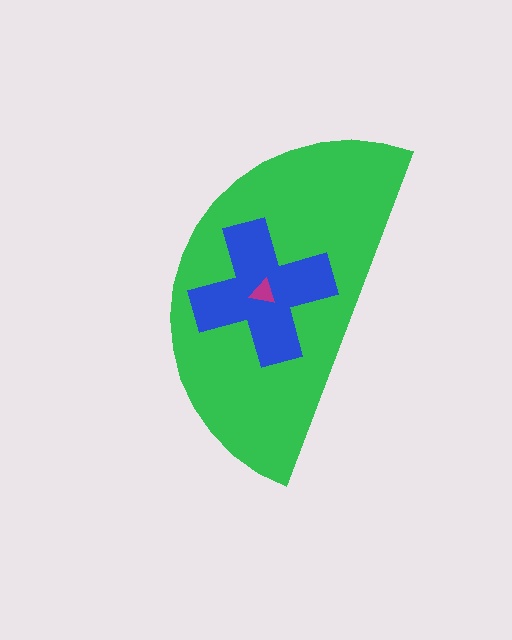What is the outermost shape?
The green semicircle.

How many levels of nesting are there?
3.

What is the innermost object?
The magenta triangle.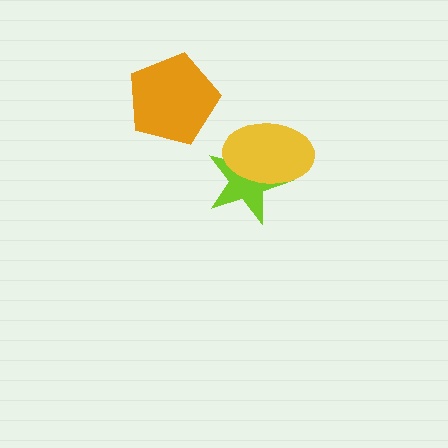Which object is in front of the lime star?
The yellow ellipse is in front of the lime star.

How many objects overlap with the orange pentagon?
0 objects overlap with the orange pentagon.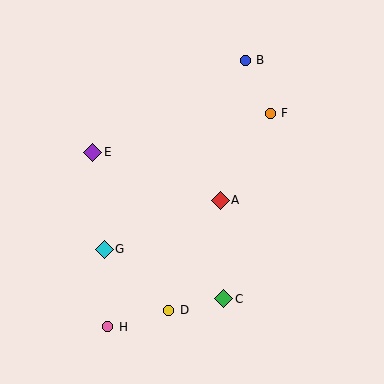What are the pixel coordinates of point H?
Point H is at (108, 327).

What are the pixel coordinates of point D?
Point D is at (169, 310).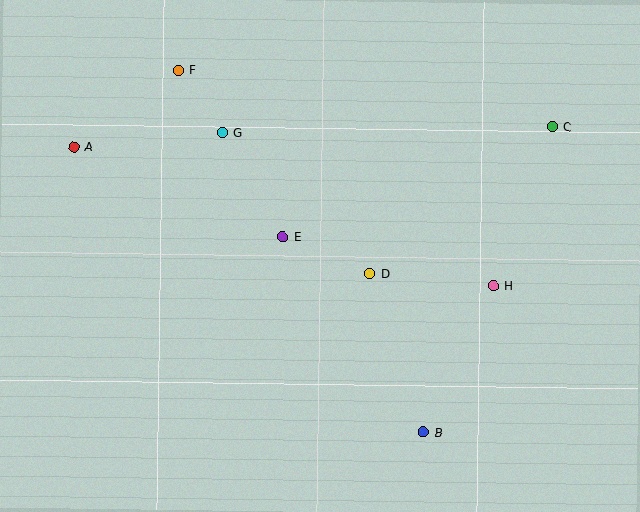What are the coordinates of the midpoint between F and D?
The midpoint between F and D is at (274, 172).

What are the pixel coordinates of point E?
Point E is at (283, 237).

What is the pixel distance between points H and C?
The distance between H and C is 169 pixels.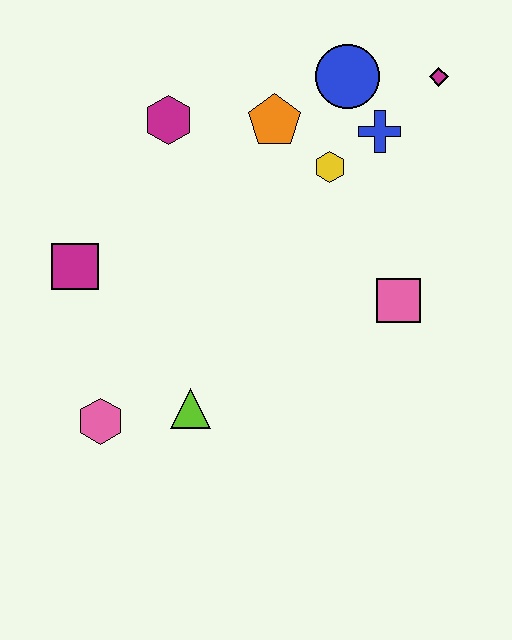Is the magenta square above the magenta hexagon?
No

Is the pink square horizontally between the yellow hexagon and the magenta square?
No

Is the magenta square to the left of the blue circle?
Yes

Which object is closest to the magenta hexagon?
The orange pentagon is closest to the magenta hexagon.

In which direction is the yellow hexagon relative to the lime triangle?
The yellow hexagon is above the lime triangle.